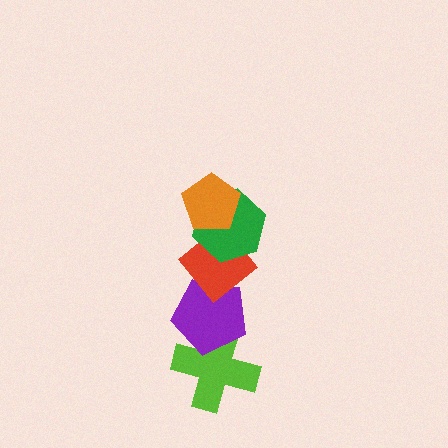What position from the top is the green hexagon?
The green hexagon is 2nd from the top.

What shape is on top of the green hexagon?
The orange pentagon is on top of the green hexagon.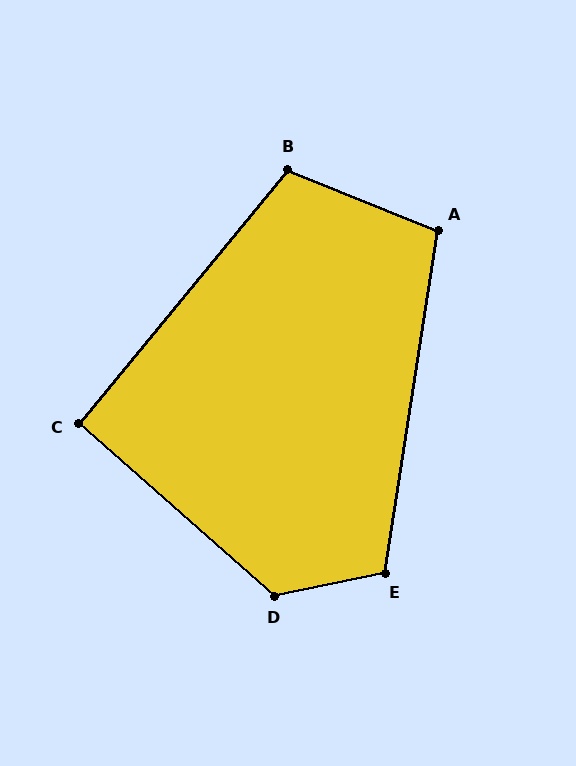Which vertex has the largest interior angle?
D, at approximately 127 degrees.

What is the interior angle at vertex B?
Approximately 107 degrees (obtuse).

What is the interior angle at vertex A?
Approximately 104 degrees (obtuse).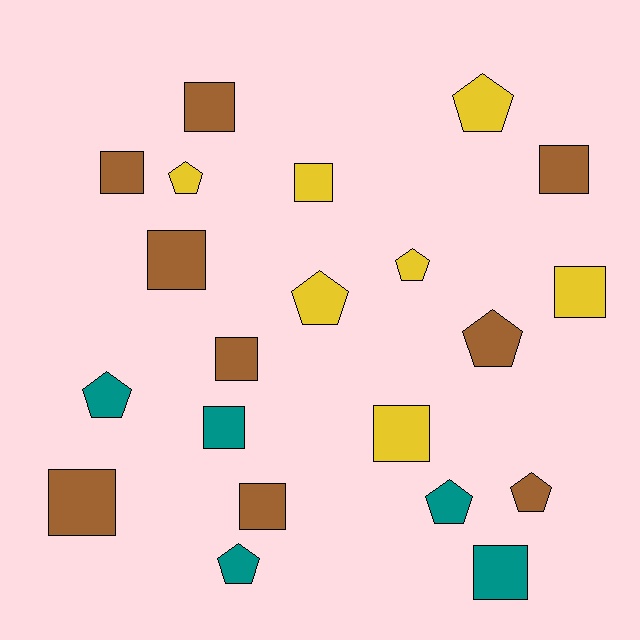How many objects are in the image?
There are 21 objects.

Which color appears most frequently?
Brown, with 9 objects.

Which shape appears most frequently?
Square, with 12 objects.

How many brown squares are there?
There are 7 brown squares.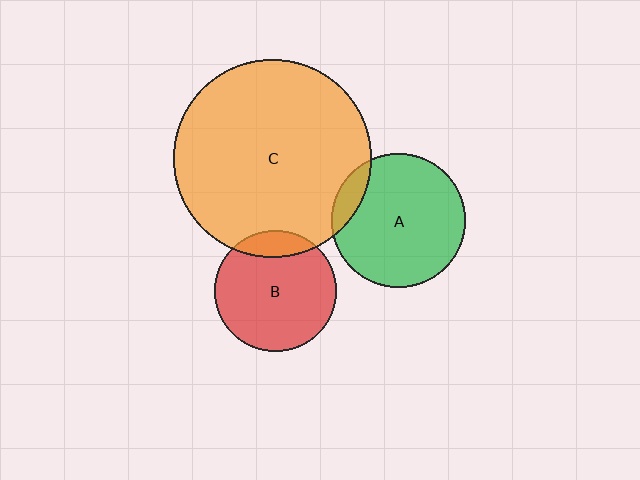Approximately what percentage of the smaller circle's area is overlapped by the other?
Approximately 10%.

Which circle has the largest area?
Circle C (orange).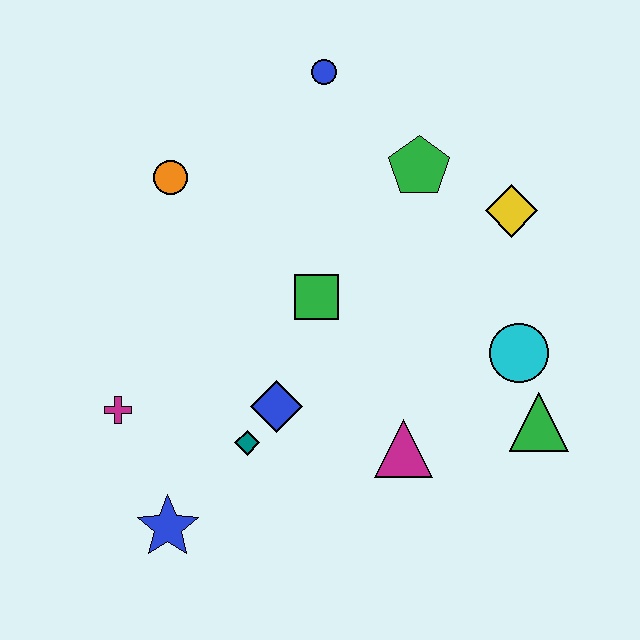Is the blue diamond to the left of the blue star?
No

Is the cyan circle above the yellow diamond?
No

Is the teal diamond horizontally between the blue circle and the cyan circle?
No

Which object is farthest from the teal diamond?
The blue circle is farthest from the teal diamond.